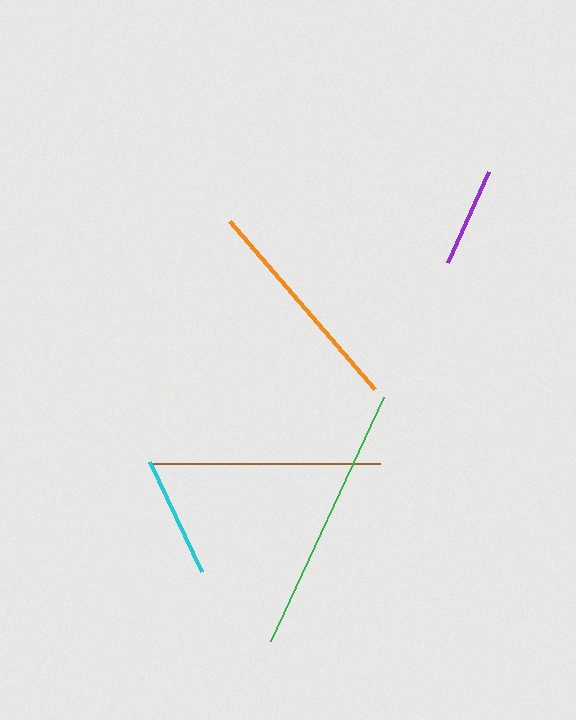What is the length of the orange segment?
The orange segment is approximately 222 pixels long.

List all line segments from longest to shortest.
From longest to shortest: green, brown, orange, cyan, purple.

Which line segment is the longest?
The green line is the longest at approximately 269 pixels.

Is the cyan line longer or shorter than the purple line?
The cyan line is longer than the purple line.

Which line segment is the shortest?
The purple line is the shortest at approximately 100 pixels.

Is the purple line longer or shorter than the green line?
The green line is longer than the purple line.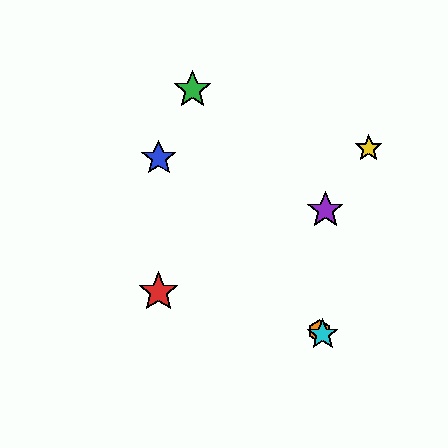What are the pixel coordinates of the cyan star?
The cyan star is at (323, 334).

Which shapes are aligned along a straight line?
The blue star, the orange hexagon, the cyan star are aligned along a straight line.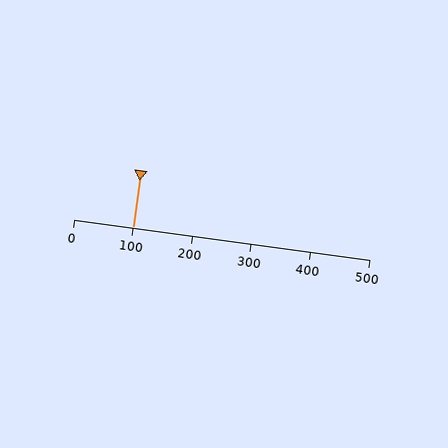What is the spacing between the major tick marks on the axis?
The major ticks are spaced 100 apart.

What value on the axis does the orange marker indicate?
The marker indicates approximately 100.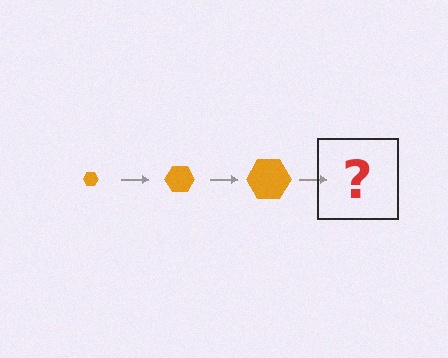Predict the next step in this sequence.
The next step is an orange hexagon, larger than the previous one.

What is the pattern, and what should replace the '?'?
The pattern is that the hexagon gets progressively larger each step. The '?' should be an orange hexagon, larger than the previous one.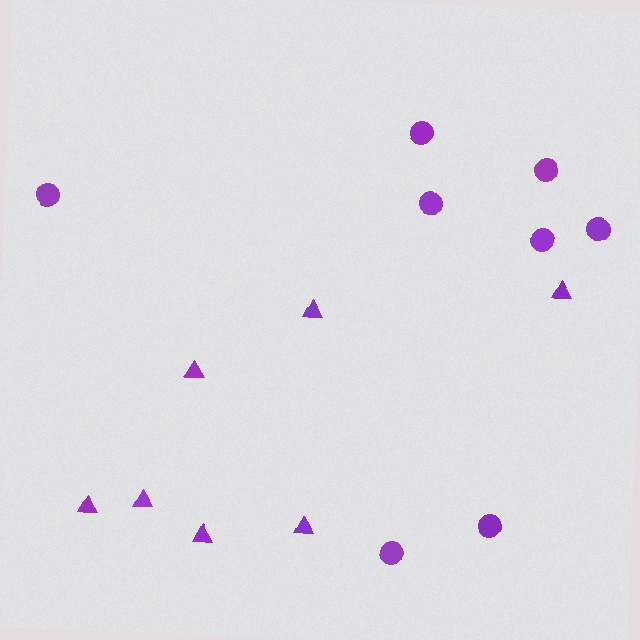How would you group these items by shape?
There are 2 groups: one group of triangles (7) and one group of circles (8).